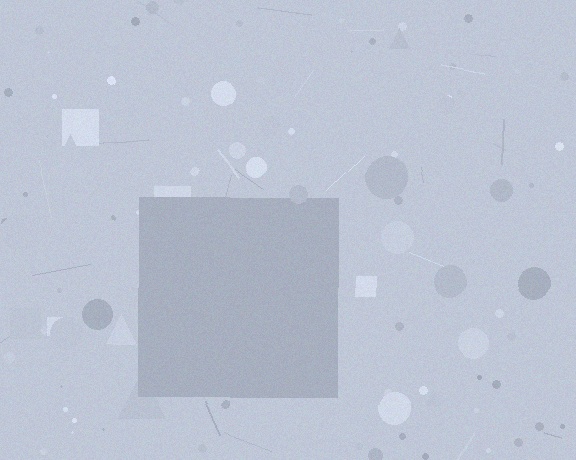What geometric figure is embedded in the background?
A square is embedded in the background.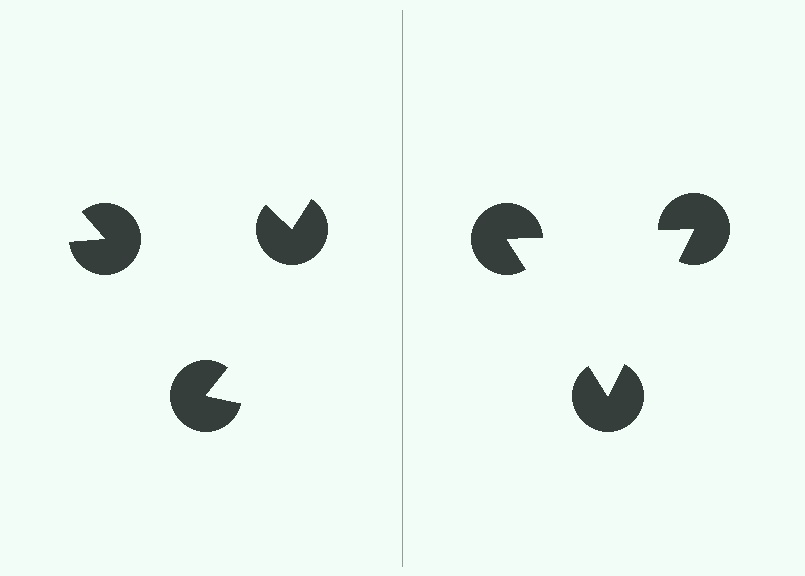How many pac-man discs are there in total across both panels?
6 — 3 on each side.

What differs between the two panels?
The pac-man discs are positioned identically on both sides; only the wedge orientations differ. On the right they align to a triangle; on the left they are misaligned.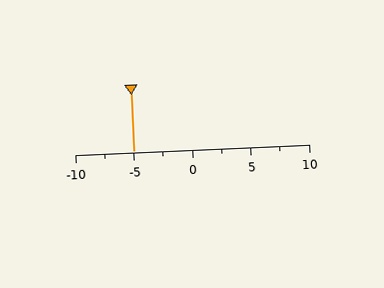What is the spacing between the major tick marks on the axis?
The major ticks are spaced 5 apart.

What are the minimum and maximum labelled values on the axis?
The axis runs from -10 to 10.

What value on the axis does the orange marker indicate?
The marker indicates approximately -5.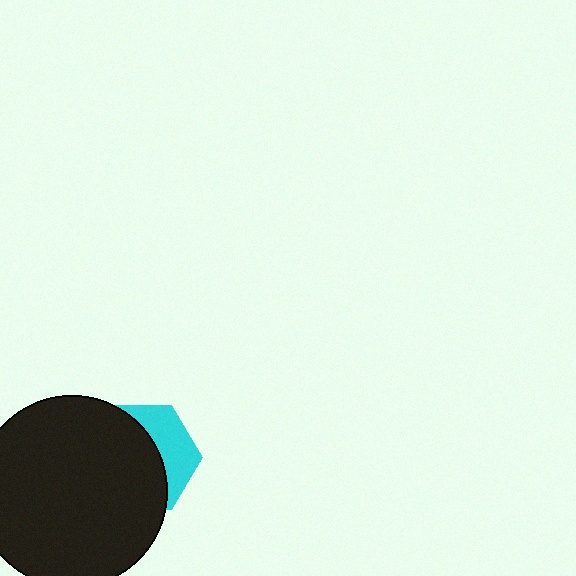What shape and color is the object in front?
The object in front is a black circle.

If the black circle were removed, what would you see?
You would see the complete cyan hexagon.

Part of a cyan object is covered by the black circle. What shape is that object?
It is a hexagon.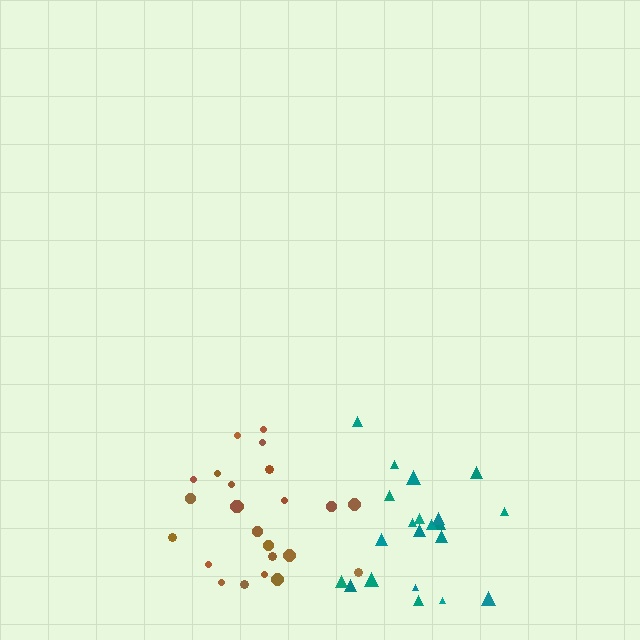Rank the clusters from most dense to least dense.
brown, teal.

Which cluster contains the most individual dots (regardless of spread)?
Brown (25).